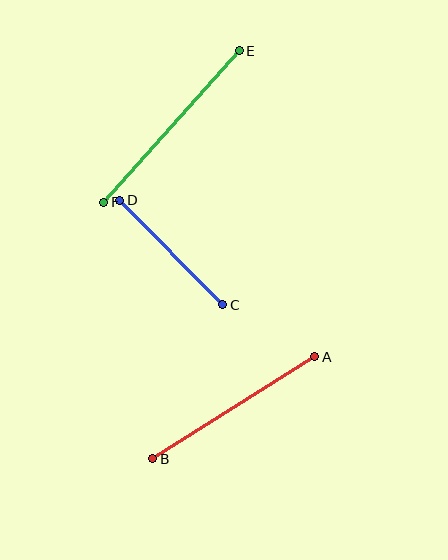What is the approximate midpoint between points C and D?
The midpoint is at approximately (171, 253) pixels.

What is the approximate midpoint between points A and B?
The midpoint is at approximately (234, 408) pixels.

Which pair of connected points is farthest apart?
Points E and F are farthest apart.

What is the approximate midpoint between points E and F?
The midpoint is at approximately (171, 126) pixels.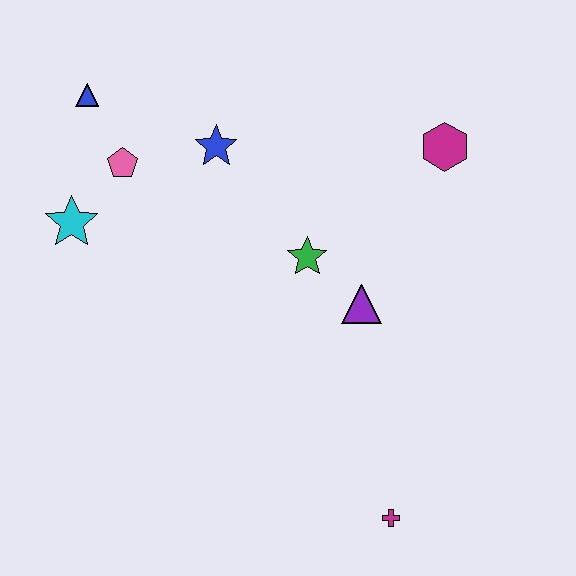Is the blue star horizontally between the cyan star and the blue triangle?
No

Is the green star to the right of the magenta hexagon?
No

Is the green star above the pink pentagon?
No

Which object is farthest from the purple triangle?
The blue triangle is farthest from the purple triangle.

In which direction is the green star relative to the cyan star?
The green star is to the right of the cyan star.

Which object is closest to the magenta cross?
The purple triangle is closest to the magenta cross.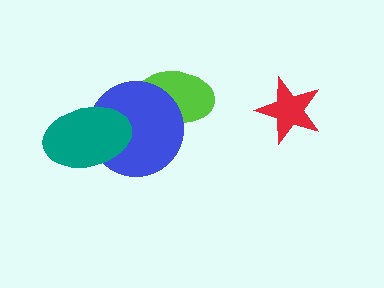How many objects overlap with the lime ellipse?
1 object overlaps with the lime ellipse.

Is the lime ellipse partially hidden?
Yes, it is partially covered by another shape.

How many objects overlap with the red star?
0 objects overlap with the red star.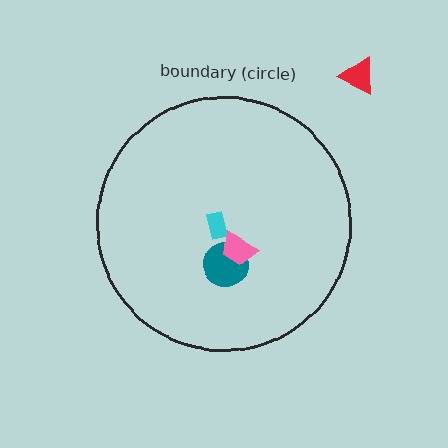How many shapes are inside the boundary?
3 inside, 1 outside.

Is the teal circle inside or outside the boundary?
Inside.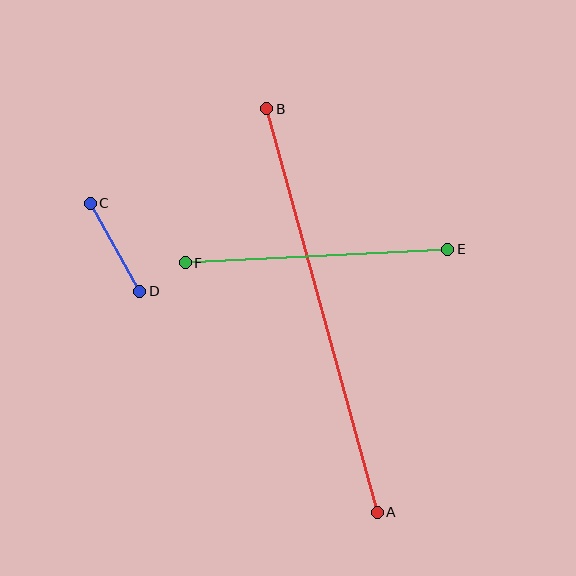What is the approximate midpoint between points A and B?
The midpoint is at approximately (322, 311) pixels.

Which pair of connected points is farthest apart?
Points A and B are farthest apart.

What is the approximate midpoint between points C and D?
The midpoint is at approximately (115, 247) pixels.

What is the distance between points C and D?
The distance is approximately 101 pixels.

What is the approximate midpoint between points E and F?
The midpoint is at approximately (317, 256) pixels.